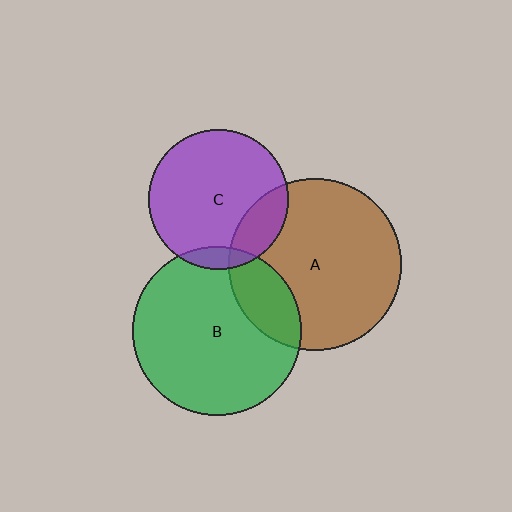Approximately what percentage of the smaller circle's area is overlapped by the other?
Approximately 10%.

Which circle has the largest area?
Circle A (brown).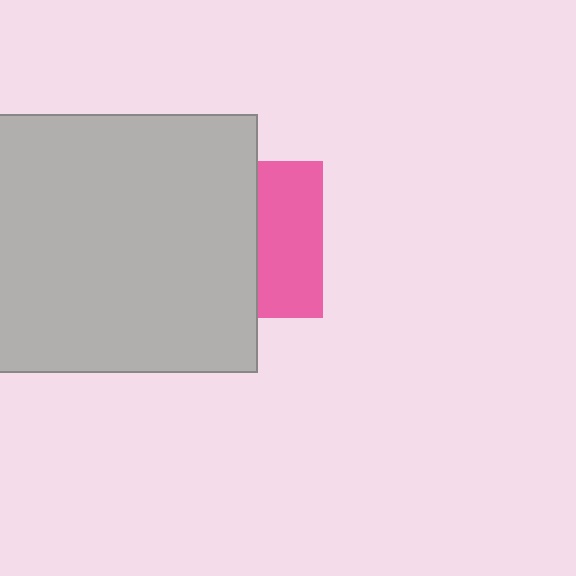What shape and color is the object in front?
The object in front is a light gray rectangle.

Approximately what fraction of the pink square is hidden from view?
Roughly 58% of the pink square is hidden behind the light gray rectangle.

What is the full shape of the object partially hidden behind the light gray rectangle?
The partially hidden object is a pink square.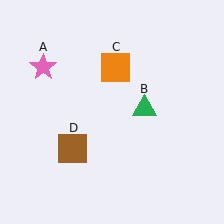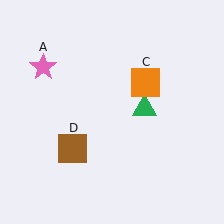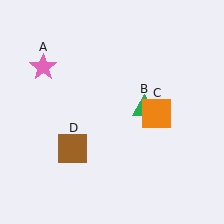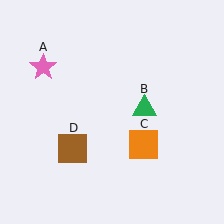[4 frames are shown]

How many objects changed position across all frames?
1 object changed position: orange square (object C).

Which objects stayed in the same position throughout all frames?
Pink star (object A) and green triangle (object B) and brown square (object D) remained stationary.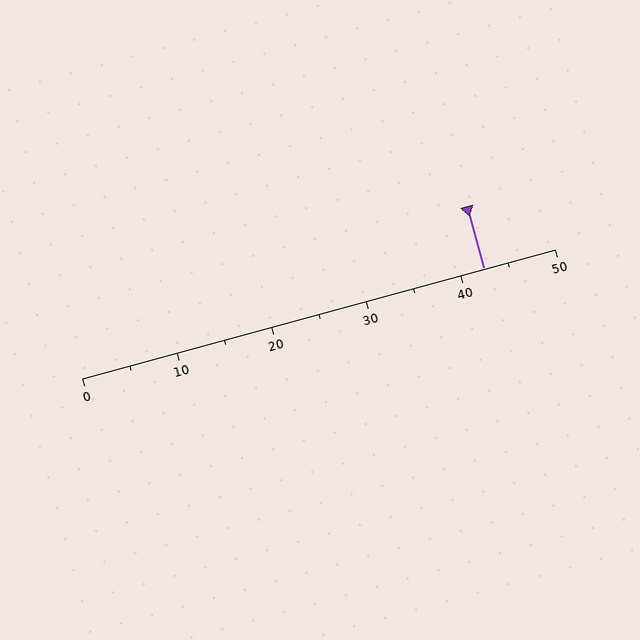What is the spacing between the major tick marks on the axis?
The major ticks are spaced 10 apart.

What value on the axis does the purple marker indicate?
The marker indicates approximately 42.5.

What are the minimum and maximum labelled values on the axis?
The axis runs from 0 to 50.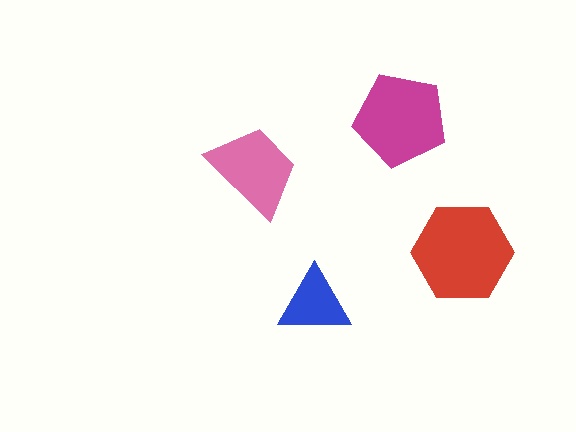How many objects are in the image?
There are 4 objects in the image.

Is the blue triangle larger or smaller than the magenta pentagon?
Smaller.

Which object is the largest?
The red hexagon.